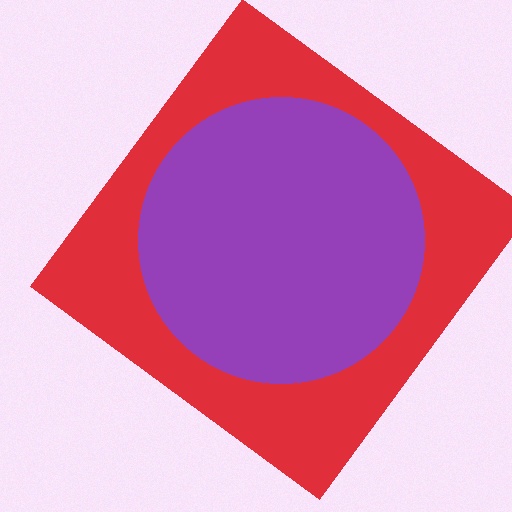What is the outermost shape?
The red diamond.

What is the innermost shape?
The purple circle.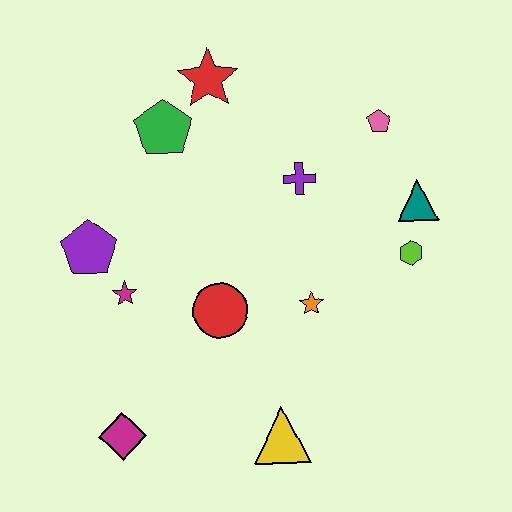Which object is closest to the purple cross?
The pink pentagon is closest to the purple cross.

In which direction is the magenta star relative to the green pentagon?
The magenta star is below the green pentagon.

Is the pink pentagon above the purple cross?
Yes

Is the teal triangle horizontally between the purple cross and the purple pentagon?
No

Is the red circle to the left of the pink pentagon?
Yes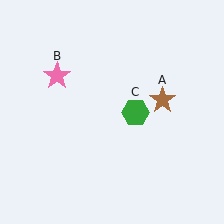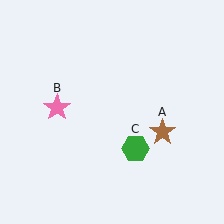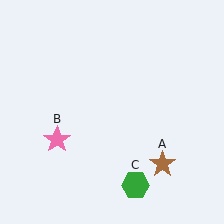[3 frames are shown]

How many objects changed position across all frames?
3 objects changed position: brown star (object A), pink star (object B), green hexagon (object C).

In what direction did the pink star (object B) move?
The pink star (object B) moved down.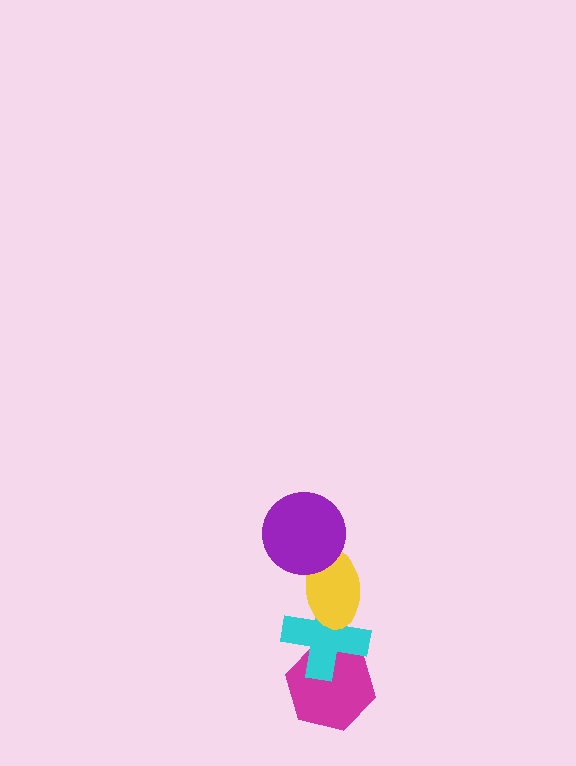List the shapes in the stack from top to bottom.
From top to bottom: the purple circle, the yellow ellipse, the cyan cross, the magenta hexagon.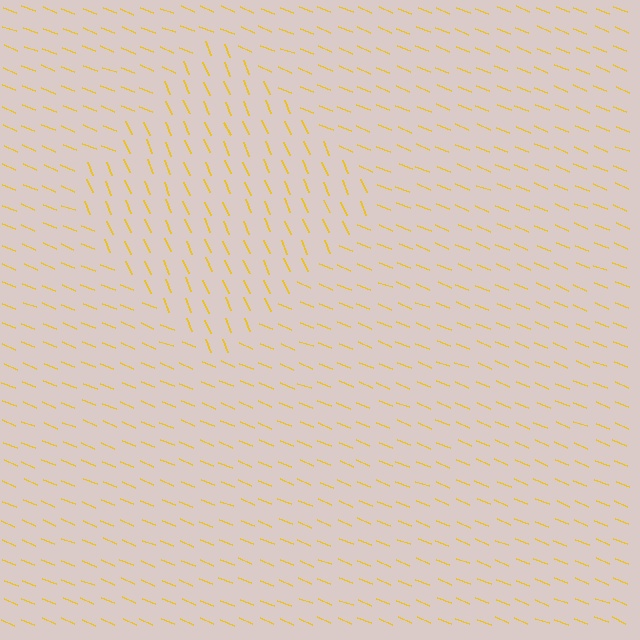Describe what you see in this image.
The image is filled with small yellow line segments. A diamond region in the image has lines oriented differently from the surrounding lines, creating a visible texture boundary.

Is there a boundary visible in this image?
Yes, there is a texture boundary formed by a change in line orientation.